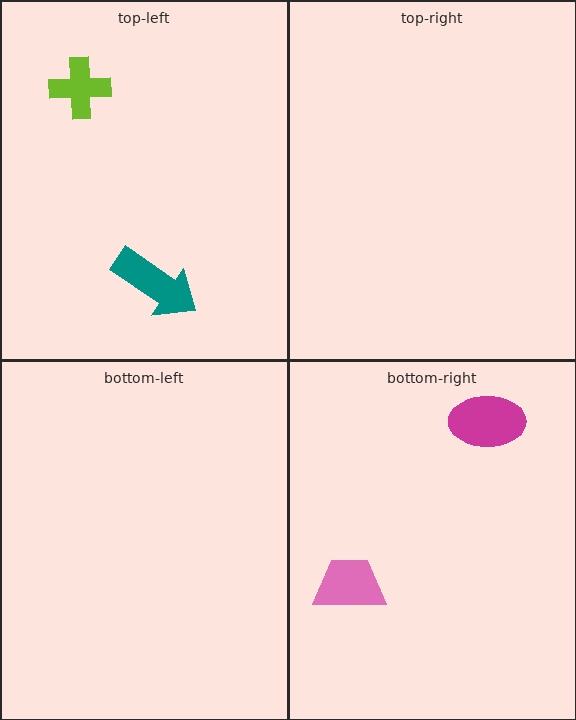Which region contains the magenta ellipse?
The bottom-right region.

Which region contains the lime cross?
The top-left region.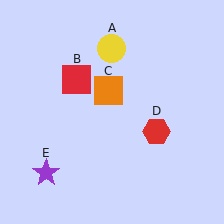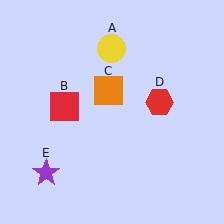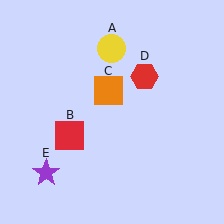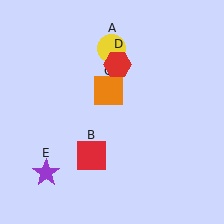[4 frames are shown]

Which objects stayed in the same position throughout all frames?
Yellow circle (object A) and orange square (object C) and purple star (object E) remained stationary.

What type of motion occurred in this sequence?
The red square (object B), red hexagon (object D) rotated counterclockwise around the center of the scene.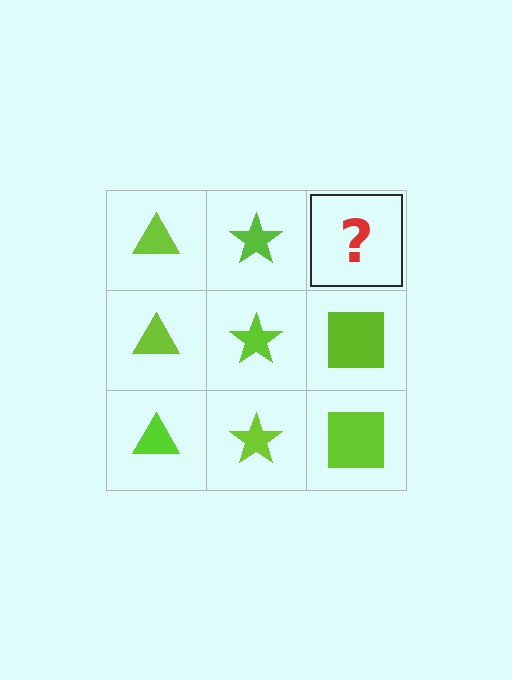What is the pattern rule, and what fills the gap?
The rule is that each column has a consistent shape. The gap should be filled with a lime square.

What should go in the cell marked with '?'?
The missing cell should contain a lime square.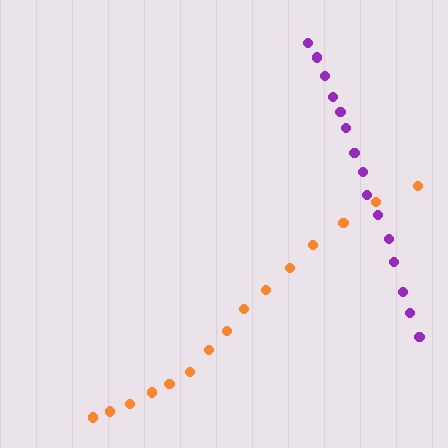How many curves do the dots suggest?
There are 2 distinct paths.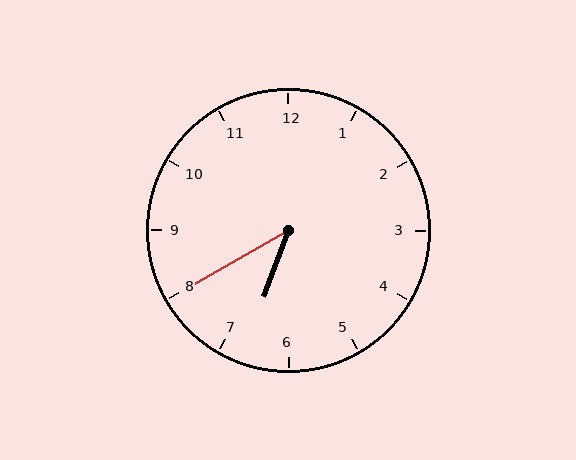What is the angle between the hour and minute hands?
Approximately 40 degrees.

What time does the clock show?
6:40.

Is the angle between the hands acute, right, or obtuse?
It is acute.